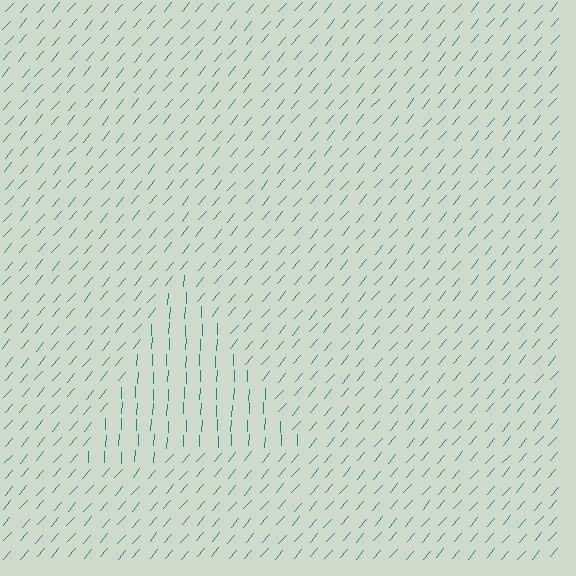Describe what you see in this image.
The image is filled with small teal line segments. A triangle region in the image has lines oriented differently from the surrounding lines, creating a visible texture boundary.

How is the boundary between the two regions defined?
The boundary is defined purely by a change in line orientation (approximately 39 degrees difference). All lines are the same color and thickness.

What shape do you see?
I see a triangle.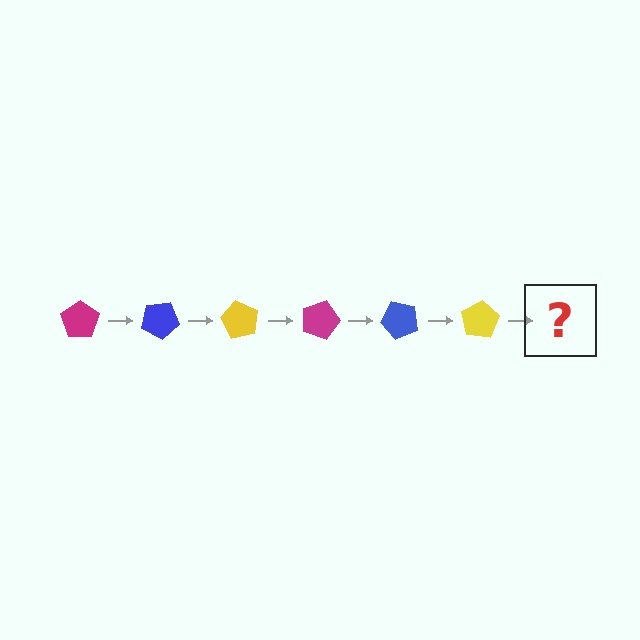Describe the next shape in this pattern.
It should be a magenta pentagon, rotated 180 degrees from the start.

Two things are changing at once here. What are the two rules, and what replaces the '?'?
The two rules are that it rotates 30 degrees each step and the color cycles through magenta, blue, and yellow. The '?' should be a magenta pentagon, rotated 180 degrees from the start.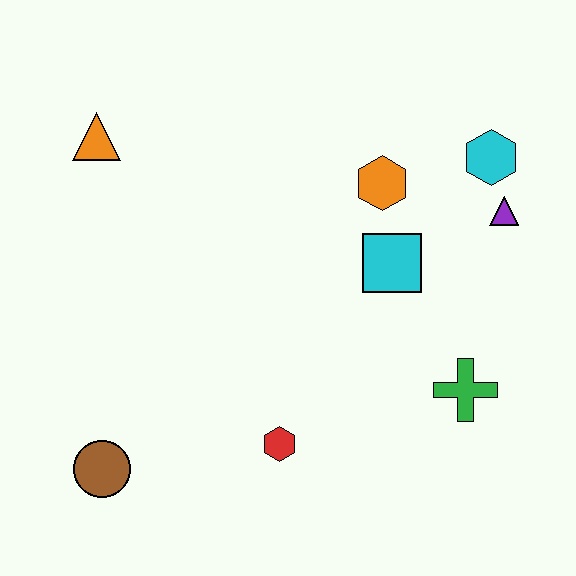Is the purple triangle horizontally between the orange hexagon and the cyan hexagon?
No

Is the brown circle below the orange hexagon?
Yes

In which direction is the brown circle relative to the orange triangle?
The brown circle is below the orange triangle.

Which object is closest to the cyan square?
The orange hexagon is closest to the cyan square.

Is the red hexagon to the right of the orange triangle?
Yes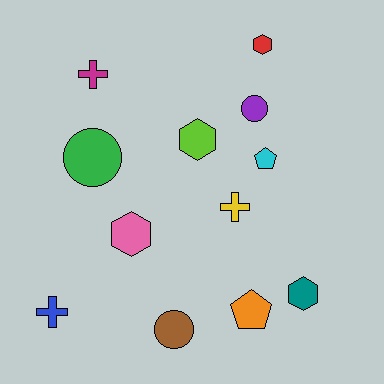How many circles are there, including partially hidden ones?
There are 3 circles.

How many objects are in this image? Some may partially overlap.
There are 12 objects.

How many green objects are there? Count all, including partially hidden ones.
There is 1 green object.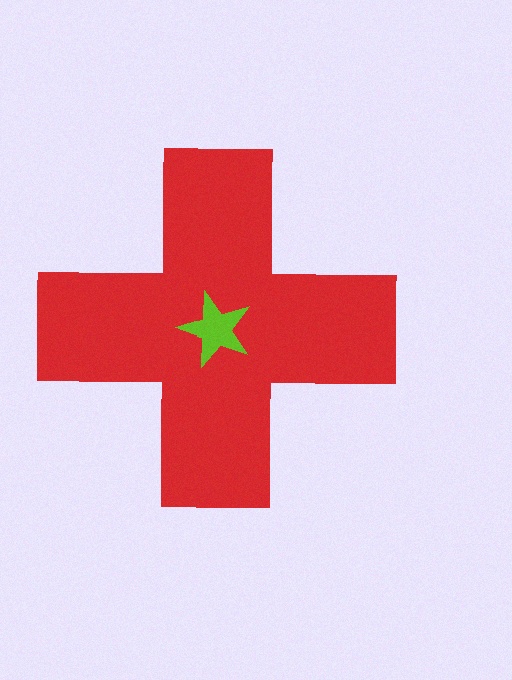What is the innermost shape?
The lime star.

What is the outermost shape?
The red cross.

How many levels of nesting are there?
2.